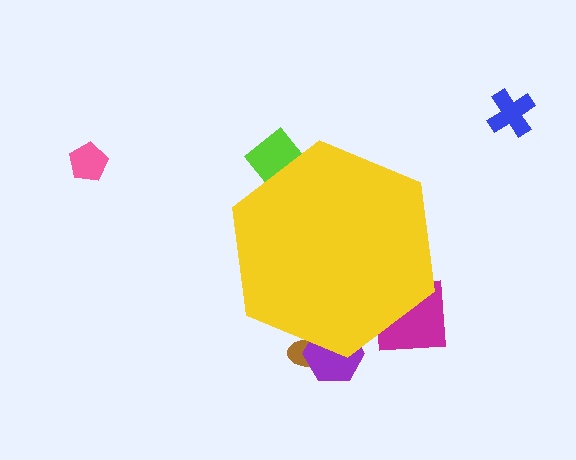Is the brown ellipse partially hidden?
Yes, the brown ellipse is partially hidden behind the yellow hexagon.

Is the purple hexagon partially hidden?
Yes, the purple hexagon is partially hidden behind the yellow hexagon.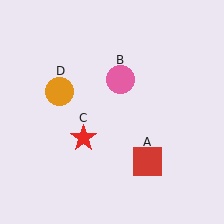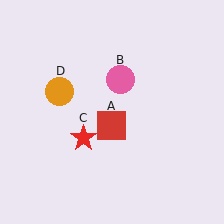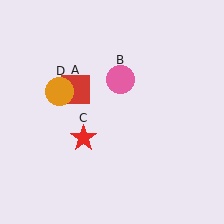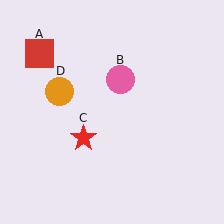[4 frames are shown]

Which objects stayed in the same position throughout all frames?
Pink circle (object B) and red star (object C) and orange circle (object D) remained stationary.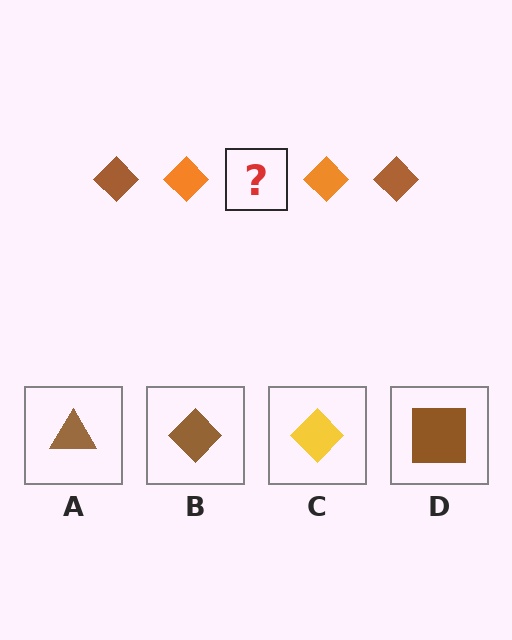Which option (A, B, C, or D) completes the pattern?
B.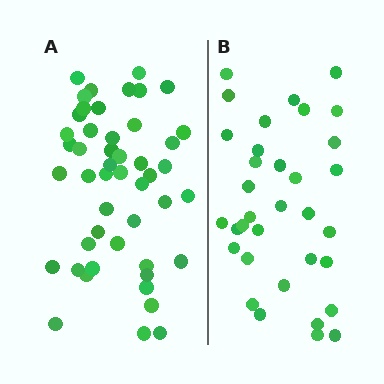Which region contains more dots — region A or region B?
Region A (the left region) has more dots.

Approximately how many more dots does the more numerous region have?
Region A has approximately 15 more dots than region B.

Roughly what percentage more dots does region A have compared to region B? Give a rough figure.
About 40% more.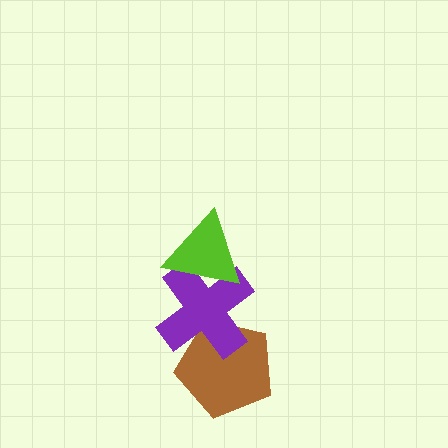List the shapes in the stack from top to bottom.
From top to bottom: the lime triangle, the purple cross, the brown pentagon.